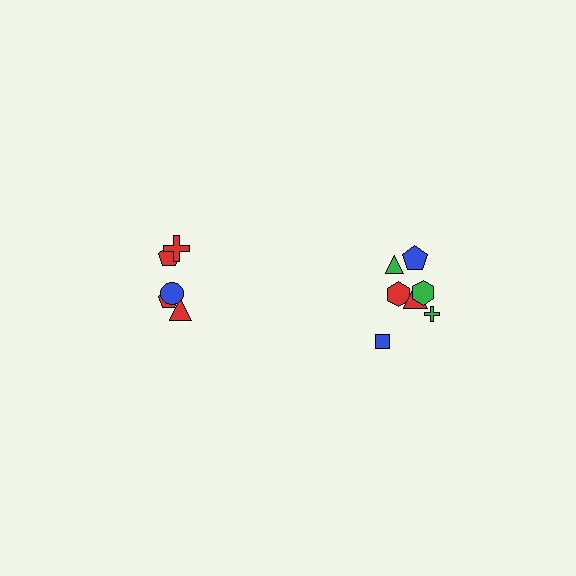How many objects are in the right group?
There are 7 objects.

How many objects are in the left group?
There are 5 objects.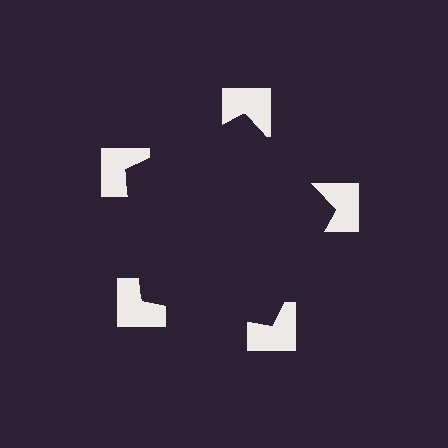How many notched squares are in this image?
There are 5 — one at each vertex of the illusory pentagon.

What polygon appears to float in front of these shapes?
An illusory pentagon — its edges are inferred from the aligned wedge cuts in the notched squares, not physically drawn.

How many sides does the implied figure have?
5 sides.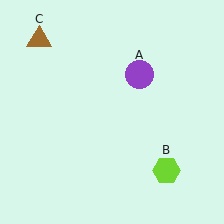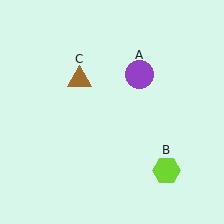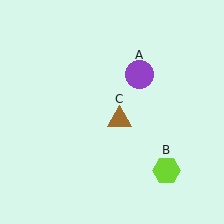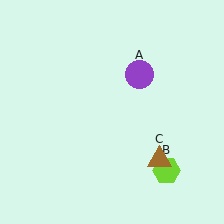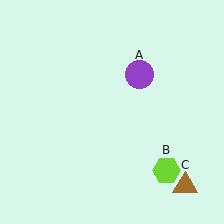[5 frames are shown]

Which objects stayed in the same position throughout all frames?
Purple circle (object A) and lime hexagon (object B) remained stationary.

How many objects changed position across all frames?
1 object changed position: brown triangle (object C).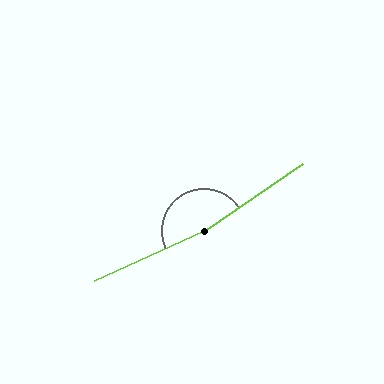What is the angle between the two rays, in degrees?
Approximately 170 degrees.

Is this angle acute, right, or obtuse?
It is obtuse.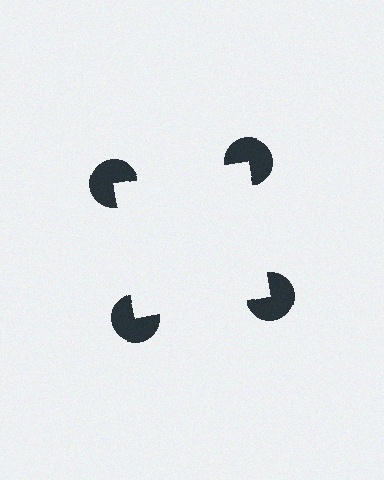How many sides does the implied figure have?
4 sides.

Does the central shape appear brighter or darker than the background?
It typically appears slightly brighter than the background, even though no actual brightness change is drawn.